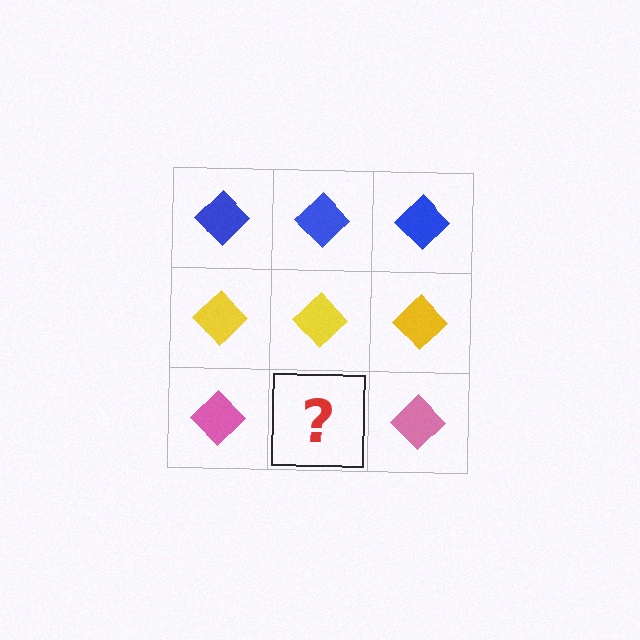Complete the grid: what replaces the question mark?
The question mark should be replaced with a pink diamond.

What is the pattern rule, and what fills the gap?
The rule is that each row has a consistent color. The gap should be filled with a pink diamond.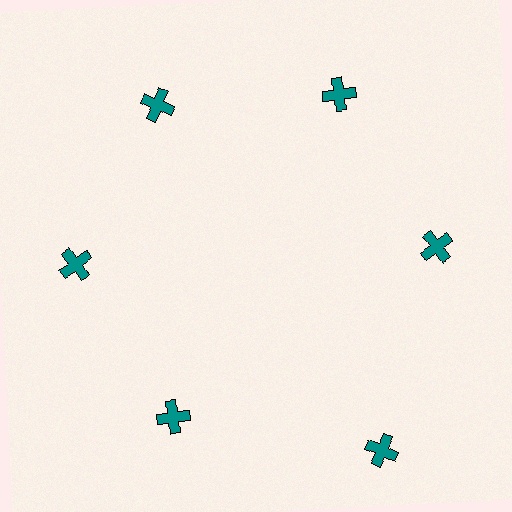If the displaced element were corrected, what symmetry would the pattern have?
It would have 6-fold rotational symmetry — the pattern would map onto itself every 60 degrees.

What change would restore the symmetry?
The symmetry would be restored by moving it inward, back onto the ring so that all 6 crosses sit at equal angles and equal distance from the center.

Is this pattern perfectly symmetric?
No. The 6 teal crosses are arranged in a ring, but one element near the 5 o'clock position is pushed outward from the center, breaking the 6-fold rotational symmetry.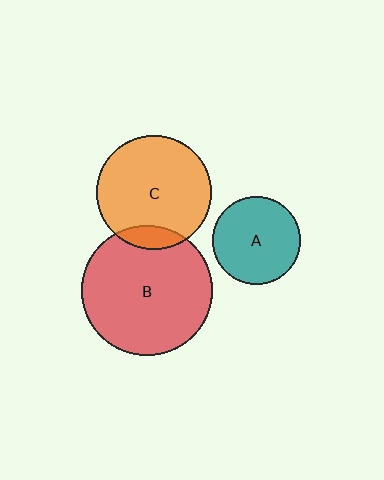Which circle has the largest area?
Circle B (red).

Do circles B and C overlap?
Yes.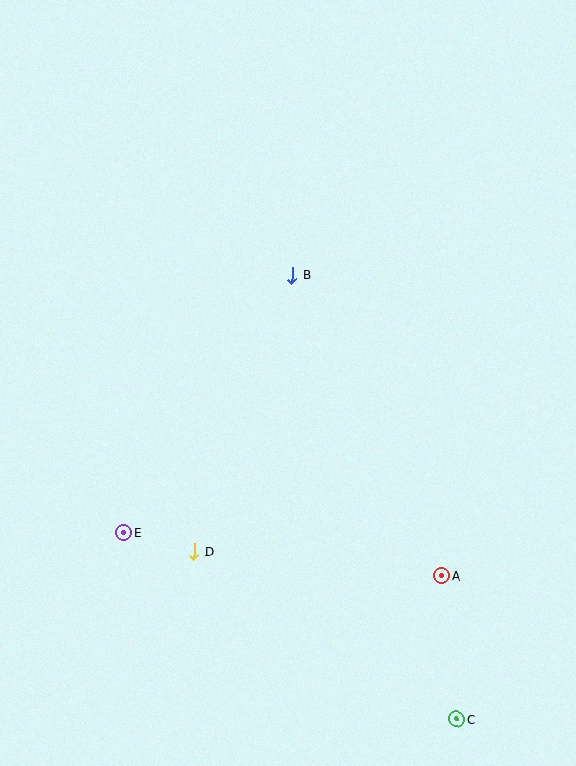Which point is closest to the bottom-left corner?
Point E is closest to the bottom-left corner.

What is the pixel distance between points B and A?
The distance between B and A is 336 pixels.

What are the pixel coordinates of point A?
Point A is at (442, 576).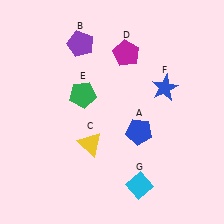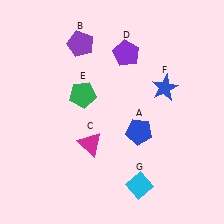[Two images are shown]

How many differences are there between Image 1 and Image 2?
There are 2 differences between the two images.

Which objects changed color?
C changed from yellow to magenta. D changed from magenta to purple.